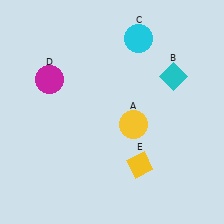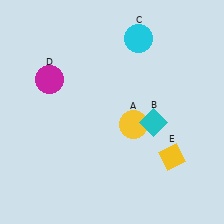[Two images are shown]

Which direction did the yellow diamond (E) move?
The yellow diamond (E) moved right.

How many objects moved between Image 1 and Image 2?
2 objects moved between the two images.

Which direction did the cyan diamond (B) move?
The cyan diamond (B) moved down.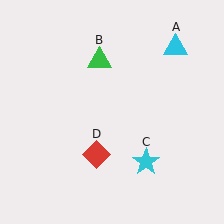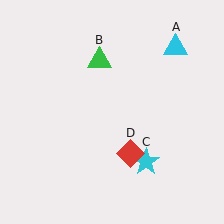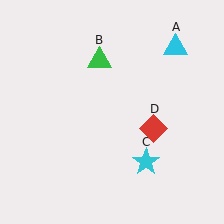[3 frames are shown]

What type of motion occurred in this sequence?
The red diamond (object D) rotated counterclockwise around the center of the scene.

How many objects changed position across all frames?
1 object changed position: red diamond (object D).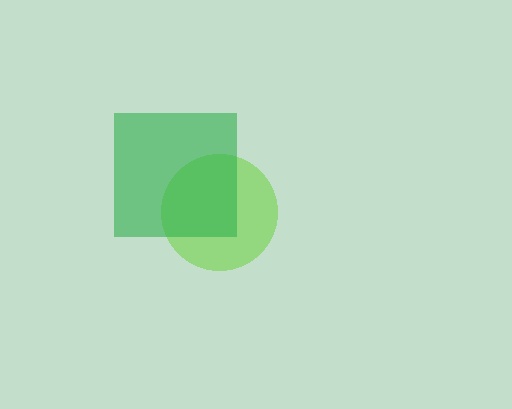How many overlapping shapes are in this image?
There are 2 overlapping shapes in the image.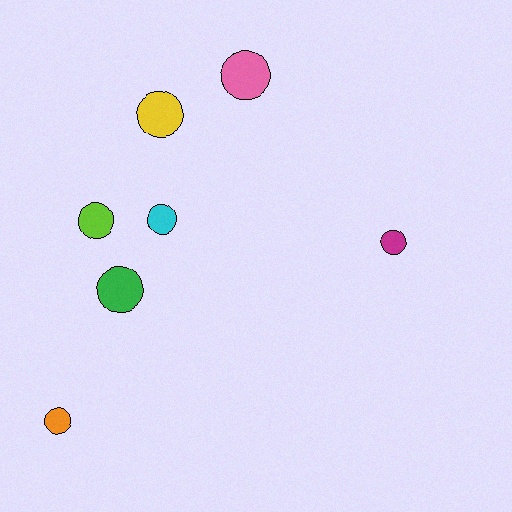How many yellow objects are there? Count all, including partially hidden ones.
There is 1 yellow object.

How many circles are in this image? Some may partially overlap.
There are 7 circles.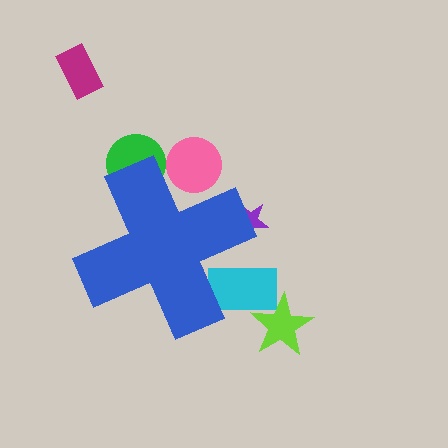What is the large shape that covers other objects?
A blue cross.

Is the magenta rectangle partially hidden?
No, the magenta rectangle is fully visible.